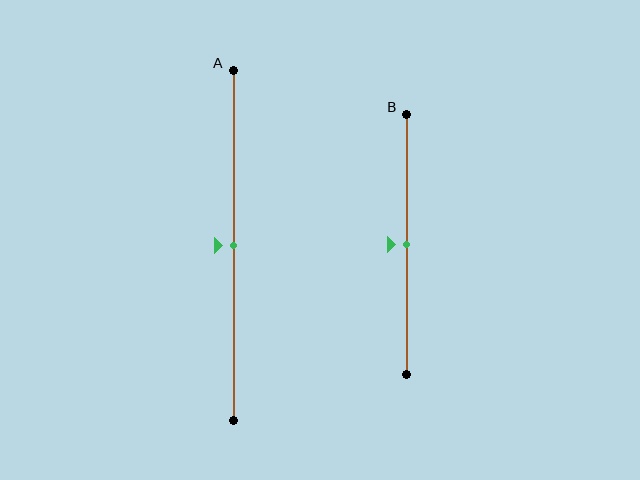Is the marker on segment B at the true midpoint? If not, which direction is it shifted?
Yes, the marker on segment B is at the true midpoint.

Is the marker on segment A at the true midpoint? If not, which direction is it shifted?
Yes, the marker on segment A is at the true midpoint.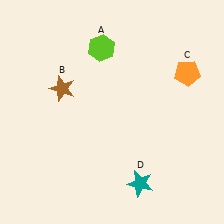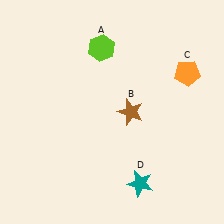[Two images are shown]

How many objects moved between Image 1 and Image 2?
1 object moved between the two images.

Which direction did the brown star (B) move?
The brown star (B) moved right.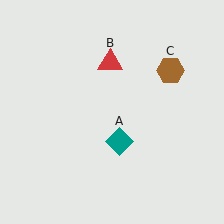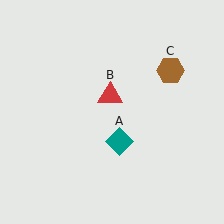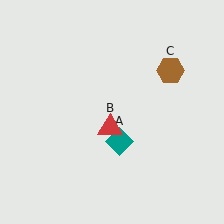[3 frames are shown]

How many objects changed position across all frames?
1 object changed position: red triangle (object B).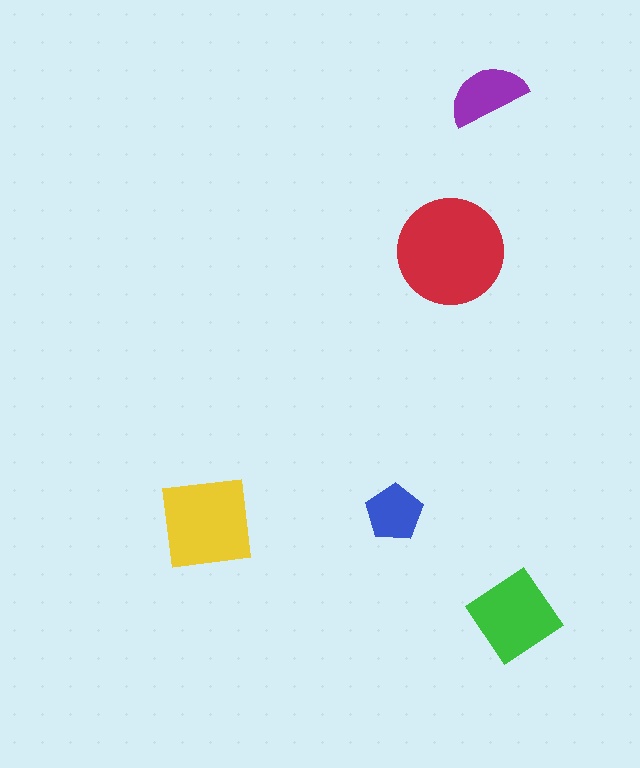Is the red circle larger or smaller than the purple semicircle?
Larger.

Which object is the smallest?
The blue pentagon.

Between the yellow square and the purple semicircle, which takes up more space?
The yellow square.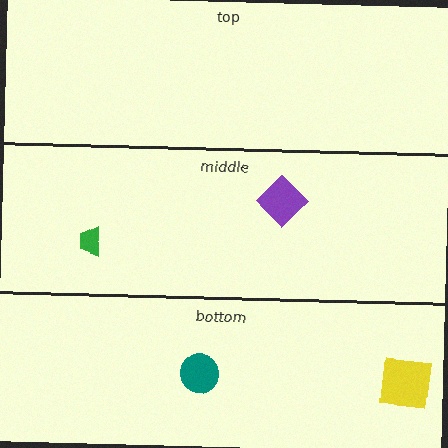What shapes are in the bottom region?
The yellow square, the teal circle.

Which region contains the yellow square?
The bottom region.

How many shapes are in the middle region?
2.